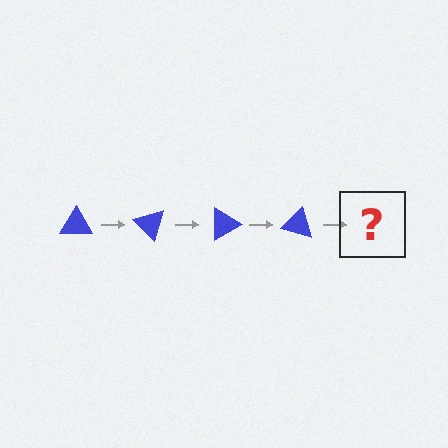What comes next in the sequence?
The next element should be a blue triangle rotated 180 degrees.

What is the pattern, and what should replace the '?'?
The pattern is that the triangle rotates 45 degrees each step. The '?' should be a blue triangle rotated 180 degrees.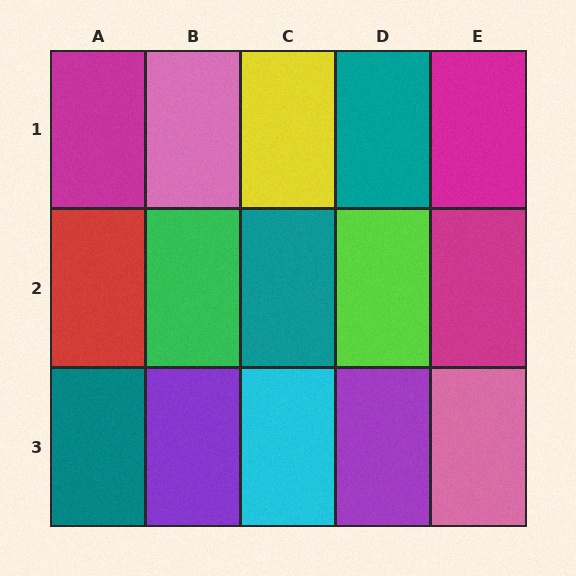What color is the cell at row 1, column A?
Magenta.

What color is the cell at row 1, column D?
Teal.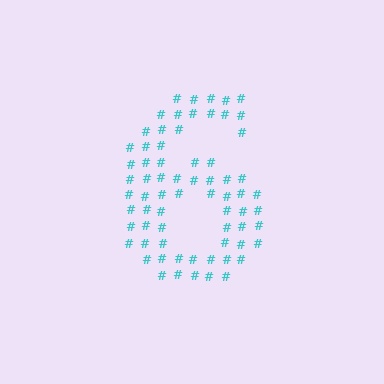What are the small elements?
The small elements are hash symbols.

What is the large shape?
The large shape is the digit 6.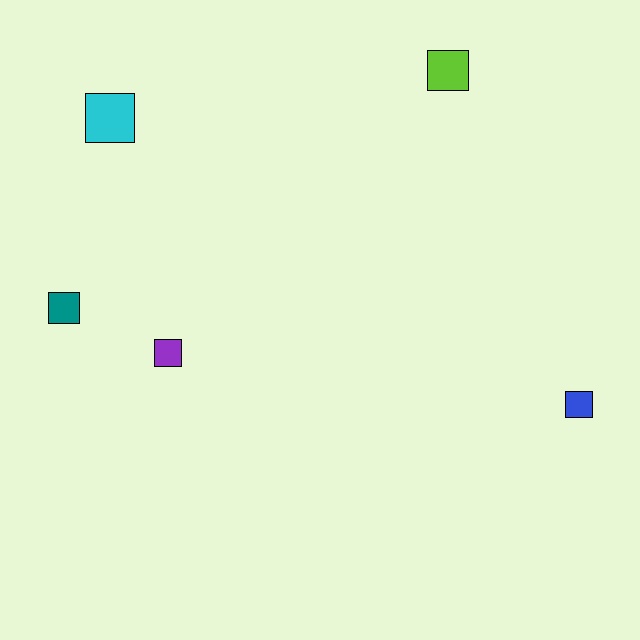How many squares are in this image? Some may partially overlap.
There are 5 squares.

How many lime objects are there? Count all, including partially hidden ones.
There is 1 lime object.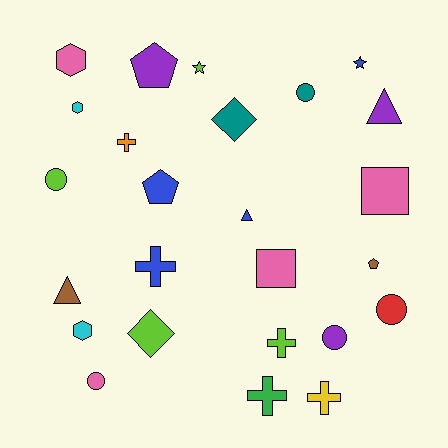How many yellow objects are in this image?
There is 1 yellow object.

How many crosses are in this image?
There are 5 crosses.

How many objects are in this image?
There are 25 objects.